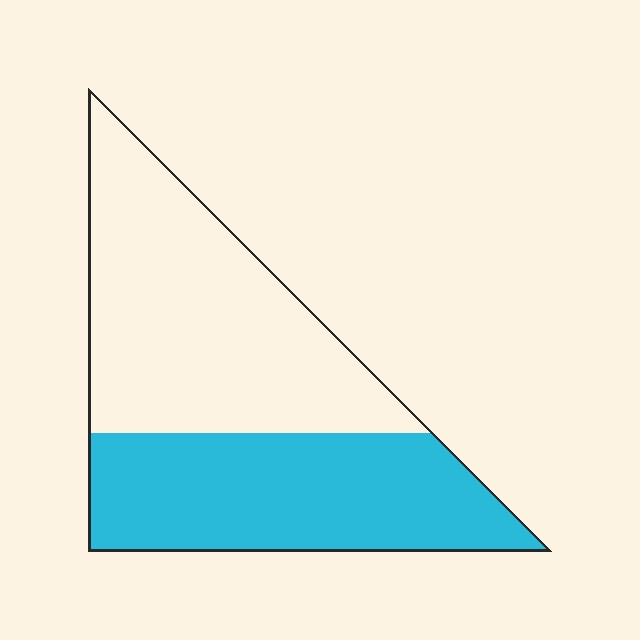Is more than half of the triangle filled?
No.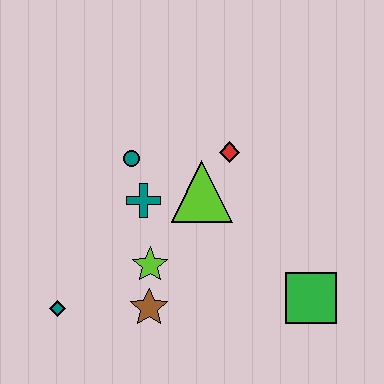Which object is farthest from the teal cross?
The green square is farthest from the teal cross.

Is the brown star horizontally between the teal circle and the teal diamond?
No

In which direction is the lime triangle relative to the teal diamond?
The lime triangle is to the right of the teal diamond.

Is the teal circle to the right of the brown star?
No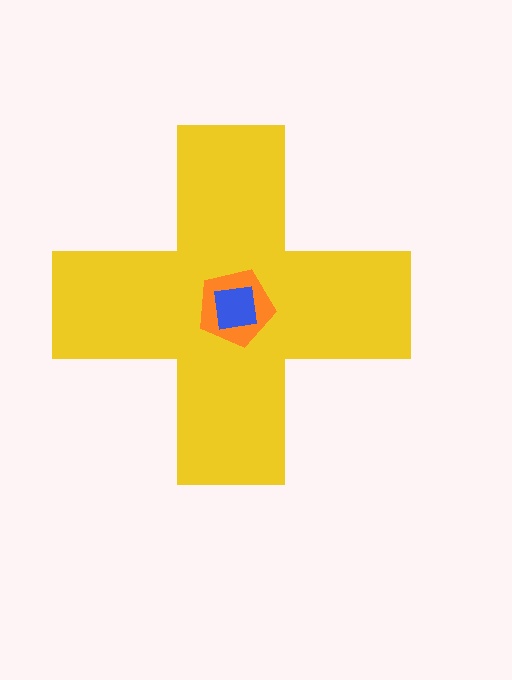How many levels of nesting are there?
3.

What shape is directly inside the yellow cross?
The orange pentagon.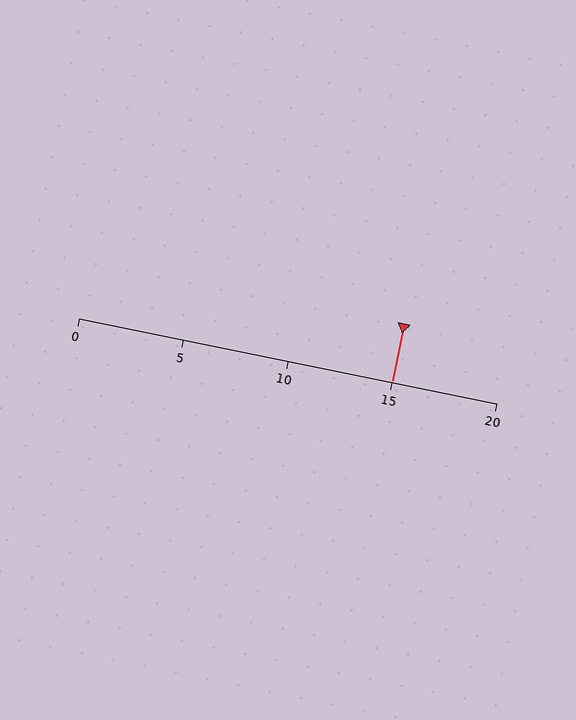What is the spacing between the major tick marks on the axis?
The major ticks are spaced 5 apart.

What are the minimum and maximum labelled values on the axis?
The axis runs from 0 to 20.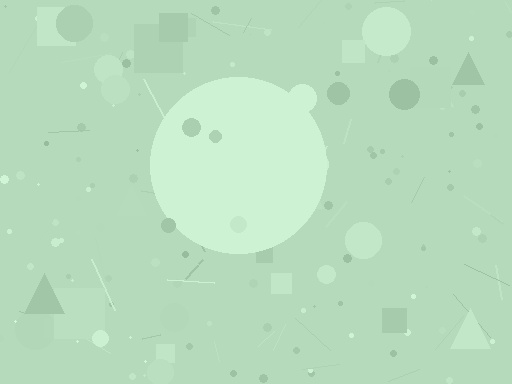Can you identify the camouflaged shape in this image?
The camouflaged shape is a circle.